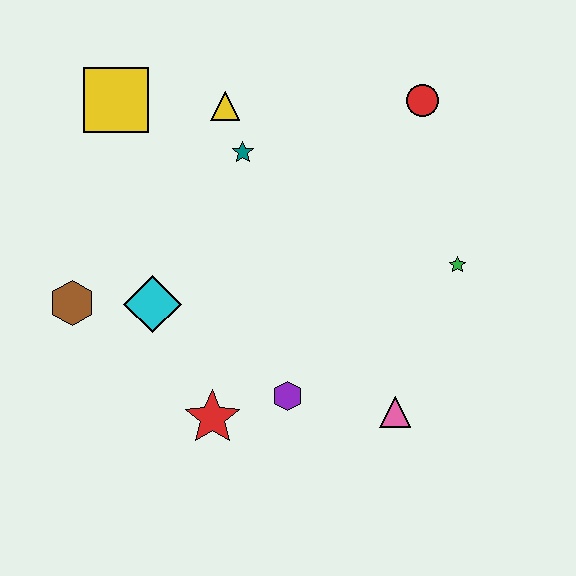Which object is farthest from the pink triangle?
The yellow square is farthest from the pink triangle.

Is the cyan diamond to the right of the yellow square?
Yes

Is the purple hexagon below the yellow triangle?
Yes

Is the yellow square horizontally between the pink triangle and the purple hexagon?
No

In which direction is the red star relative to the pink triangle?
The red star is to the left of the pink triangle.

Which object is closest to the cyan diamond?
The brown hexagon is closest to the cyan diamond.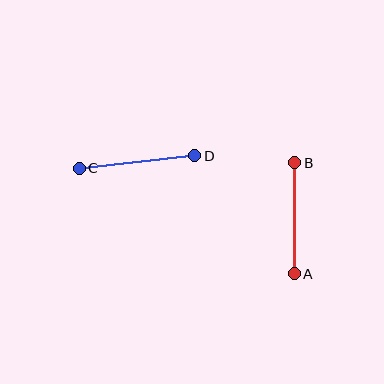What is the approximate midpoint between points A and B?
The midpoint is at approximately (295, 218) pixels.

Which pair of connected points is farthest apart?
Points C and D are farthest apart.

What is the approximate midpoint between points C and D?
The midpoint is at approximately (137, 162) pixels.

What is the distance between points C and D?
The distance is approximately 116 pixels.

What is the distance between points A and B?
The distance is approximately 111 pixels.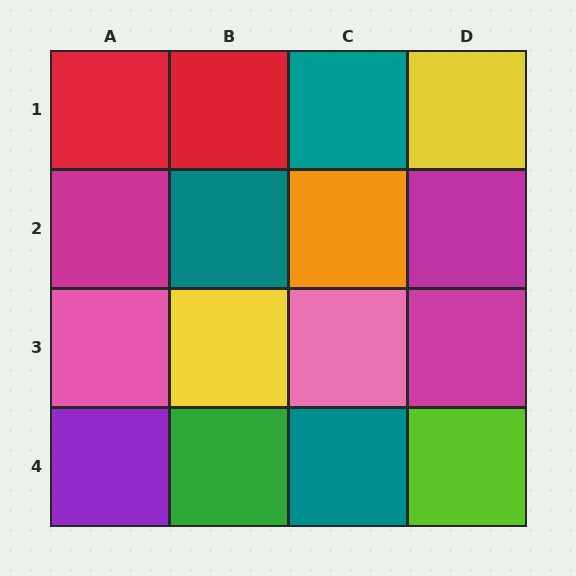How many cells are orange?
1 cell is orange.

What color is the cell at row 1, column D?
Yellow.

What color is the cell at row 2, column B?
Teal.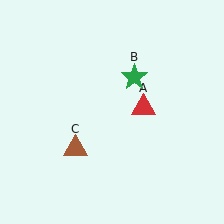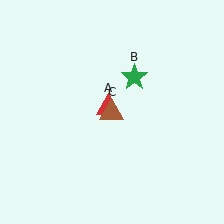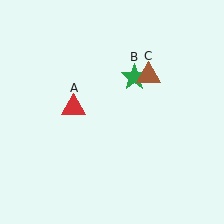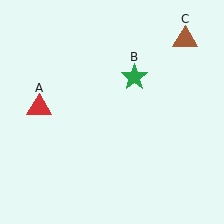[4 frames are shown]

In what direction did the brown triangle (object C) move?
The brown triangle (object C) moved up and to the right.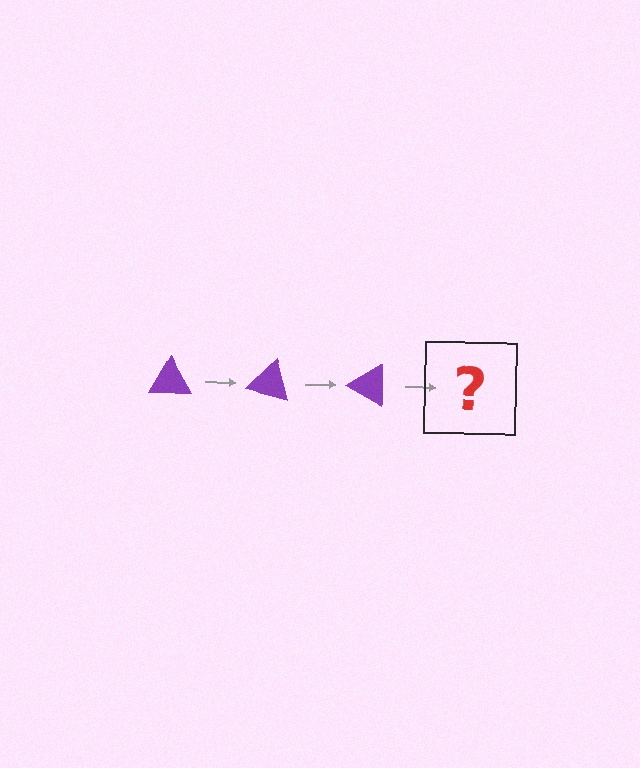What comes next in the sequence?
The next element should be a purple triangle rotated 45 degrees.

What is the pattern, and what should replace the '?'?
The pattern is that the triangle rotates 15 degrees each step. The '?' should be a purple triangle rotated 45 degrees.